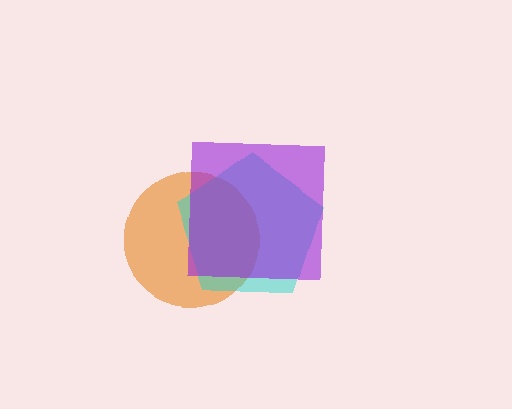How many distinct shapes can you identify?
There are 3 distinct shapes: an orange circle, a cyan pentagon, a purple square.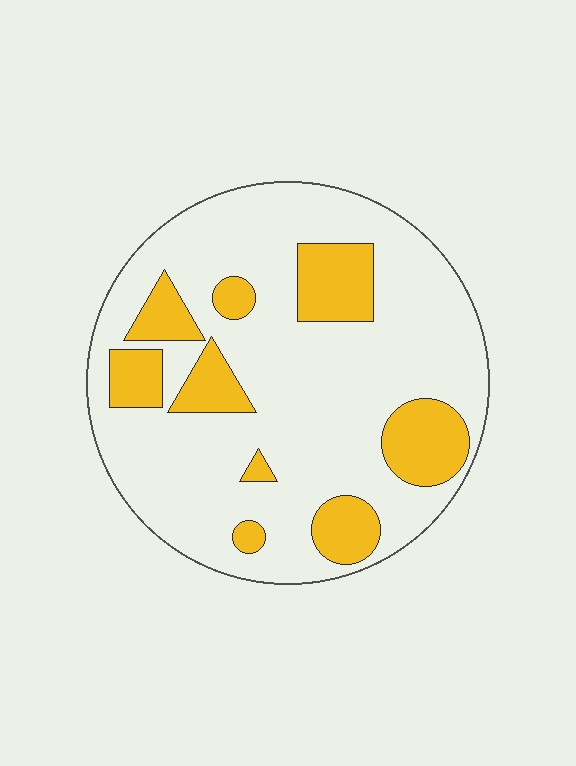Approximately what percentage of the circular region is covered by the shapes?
Approximately 25%.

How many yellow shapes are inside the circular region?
9.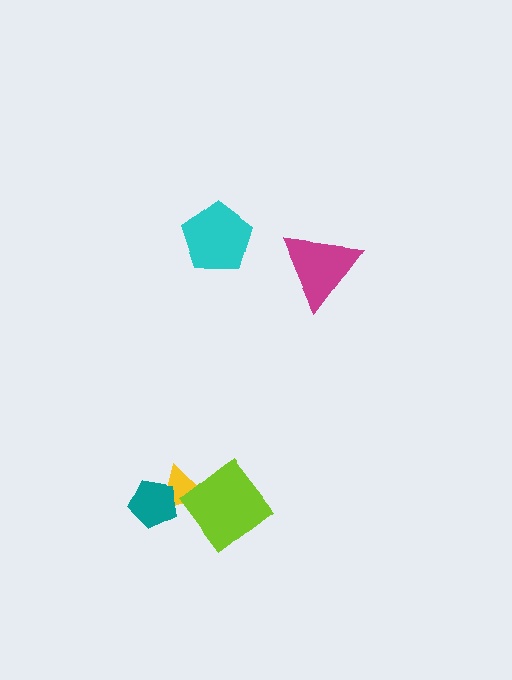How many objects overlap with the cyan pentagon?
0 objects overlap with the cyan pentagon.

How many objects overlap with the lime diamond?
1 object overlaps with the lime diamond.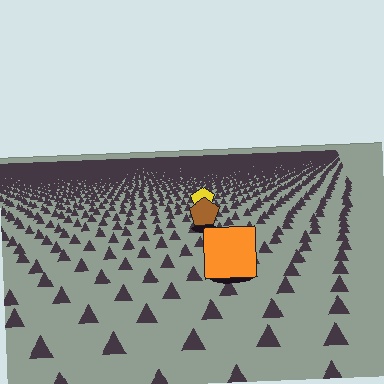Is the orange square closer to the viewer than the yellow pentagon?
Yes. The orange square is closer — you can tell from the texture gradient: the ground texture is coarser near it.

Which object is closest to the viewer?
The orange square is closest. The texture marks near it are larger and more spread out.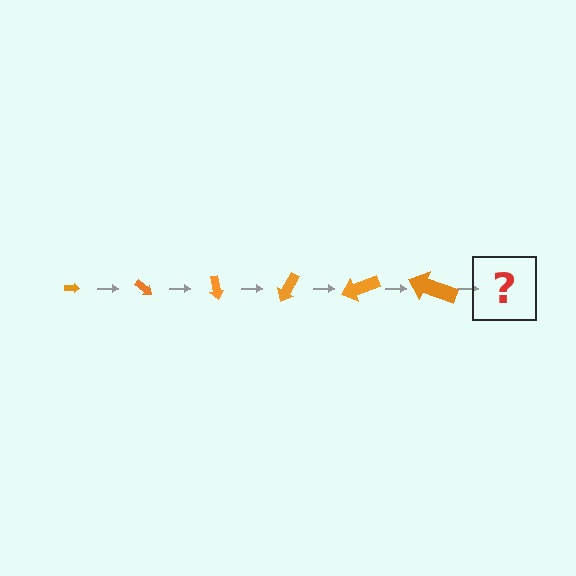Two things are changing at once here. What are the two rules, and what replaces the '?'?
The two rules are that the arrow grows larger each step and it rotates 40 degrees each step. The '?' should be an arrow, larger than the previous one and rotated 240 degrees from the start.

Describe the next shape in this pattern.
It should be an arrow, larger than the previous one and rotated 240 degrees from the start.